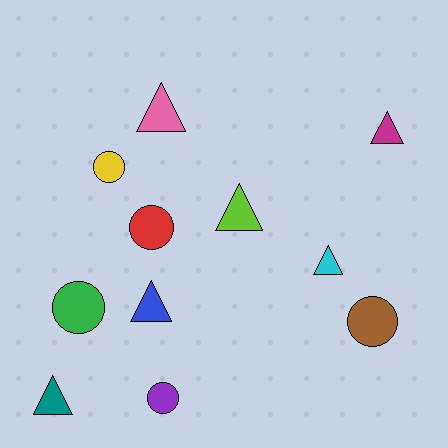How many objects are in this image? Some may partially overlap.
There are 11 objects.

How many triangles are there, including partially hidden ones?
There are 6 triangles.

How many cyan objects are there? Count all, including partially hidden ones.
There is 1 cyan object.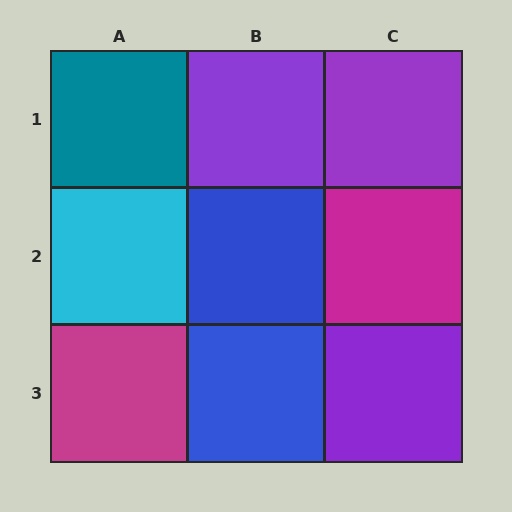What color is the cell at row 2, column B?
Blue.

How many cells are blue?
2 cells are blue.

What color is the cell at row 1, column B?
Purple.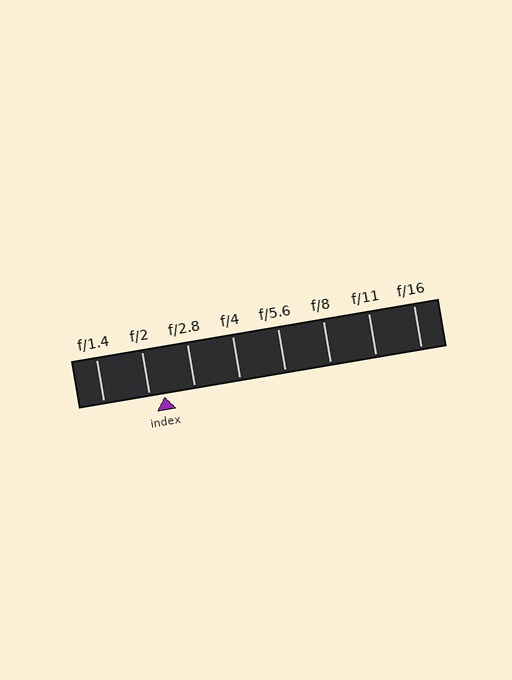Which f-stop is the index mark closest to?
The index mark is closest to f/2.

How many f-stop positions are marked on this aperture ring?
There are 8 f-stop positions marked.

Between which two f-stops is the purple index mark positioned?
The index mark is between f/2 and f/2.8.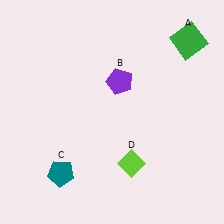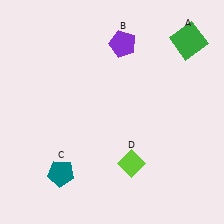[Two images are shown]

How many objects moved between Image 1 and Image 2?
1 object moved between the two images.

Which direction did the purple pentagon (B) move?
The purple pentagon (B) moved up.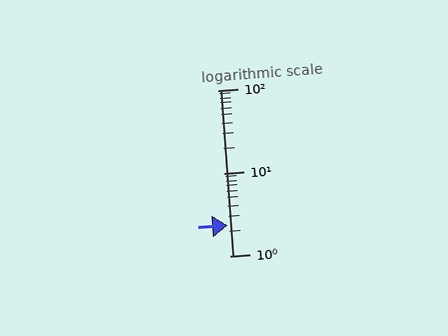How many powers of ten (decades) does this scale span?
The scale spans 2 decades, from 1 to 100.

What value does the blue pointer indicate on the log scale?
The pointer indicates approximately 2.3.